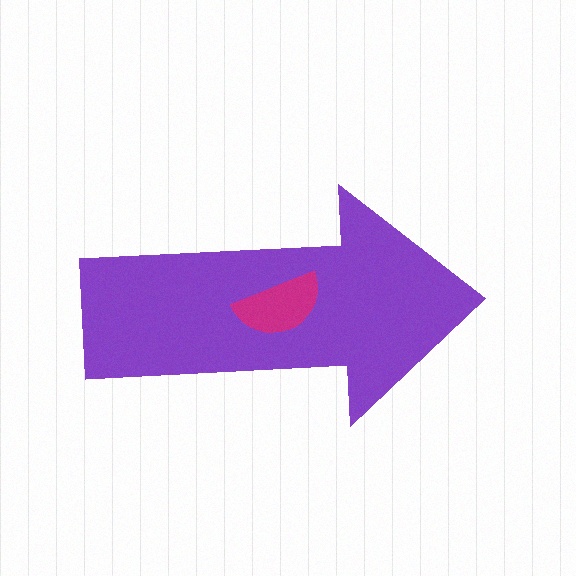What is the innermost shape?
The magenta semicircle.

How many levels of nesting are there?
2.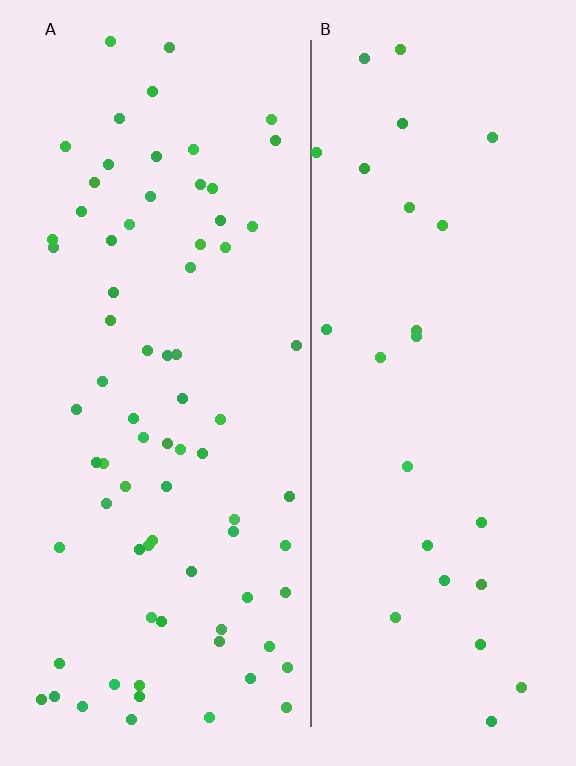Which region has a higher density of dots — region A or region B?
A (the left).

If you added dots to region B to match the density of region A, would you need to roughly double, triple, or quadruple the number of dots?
Approximately triple.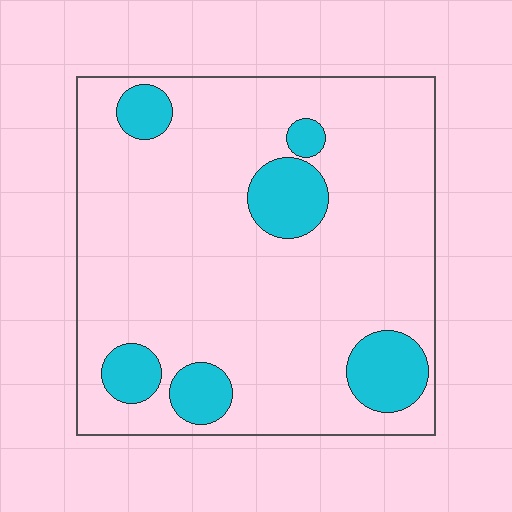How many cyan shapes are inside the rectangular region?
6.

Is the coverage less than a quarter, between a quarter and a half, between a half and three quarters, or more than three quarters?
Less than a quarter.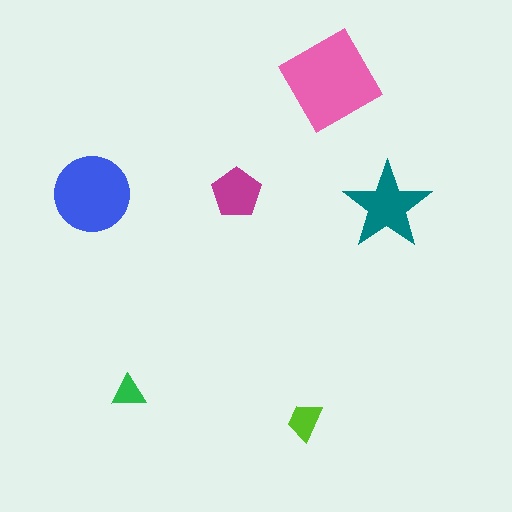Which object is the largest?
The pink square.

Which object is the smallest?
The green triangle.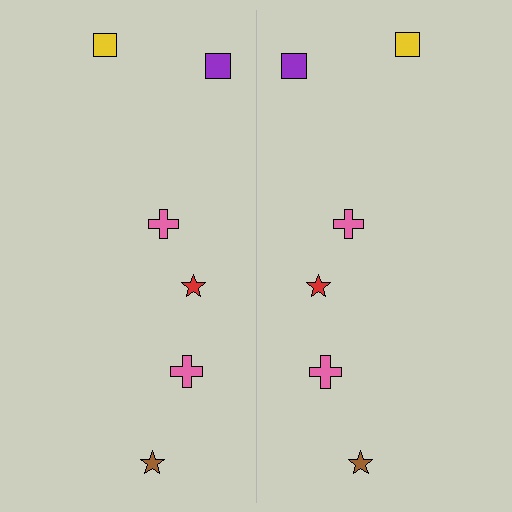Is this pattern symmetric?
Yes, this pattern has bilateral (reflection) symmetry.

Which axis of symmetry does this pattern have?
The pattern has a vertical axis of symmetry running through the center of the image.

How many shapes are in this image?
There are 12 shapes in this image.